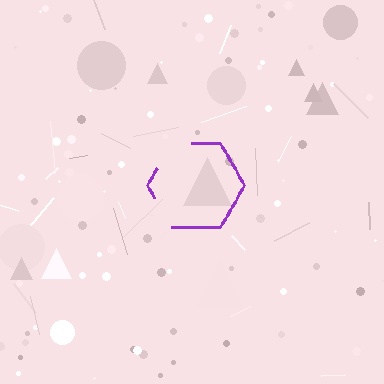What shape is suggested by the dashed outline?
The dashed outline suggests a hexagon.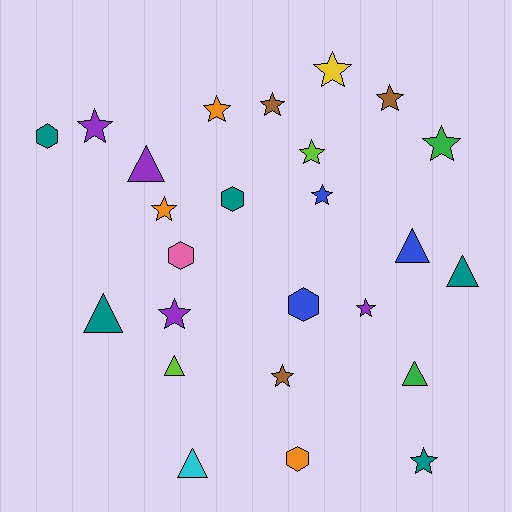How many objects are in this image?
There are 25 objects.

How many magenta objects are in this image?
There are no magenta objects.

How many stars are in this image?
There are 13 stars.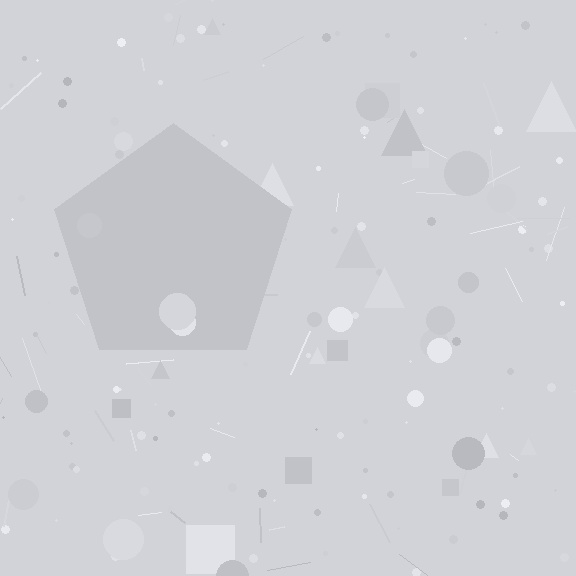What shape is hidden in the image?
A pentagon is hidden in the image.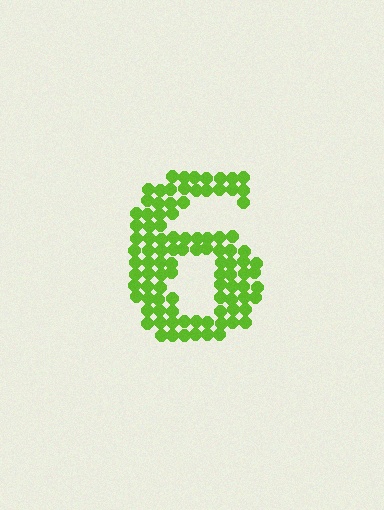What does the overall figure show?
The overall figure shows the digit 6.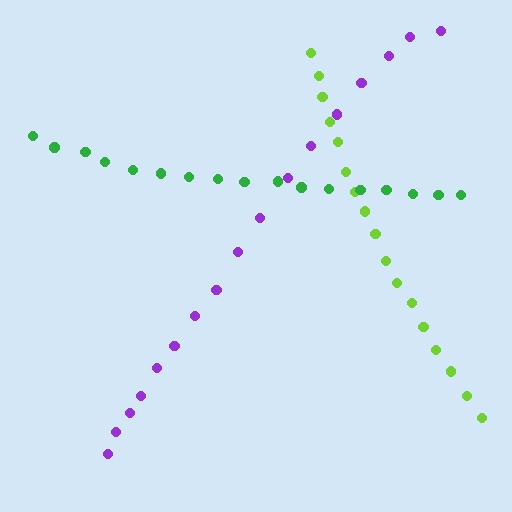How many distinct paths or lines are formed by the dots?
There are 3 distinct paths.